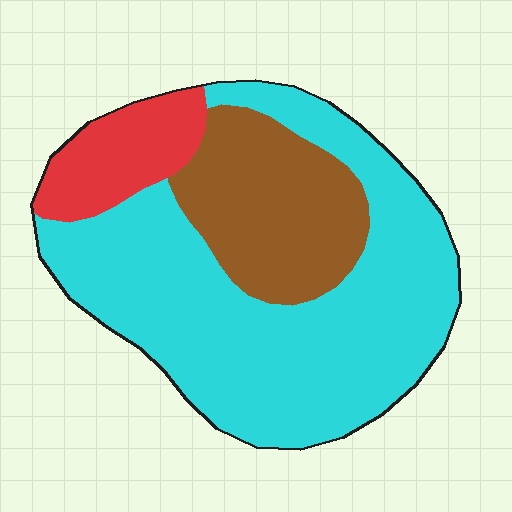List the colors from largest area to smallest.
From largest to smallest: cyan, brown, red.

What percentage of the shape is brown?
Brown covers 24% of the shape.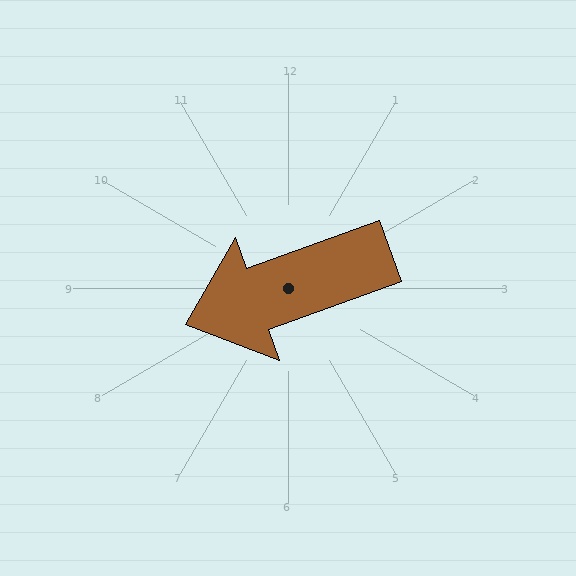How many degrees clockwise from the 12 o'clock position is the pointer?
Approximately 250 degrees.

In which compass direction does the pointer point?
West.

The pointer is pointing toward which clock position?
Roughly 8 o'clock.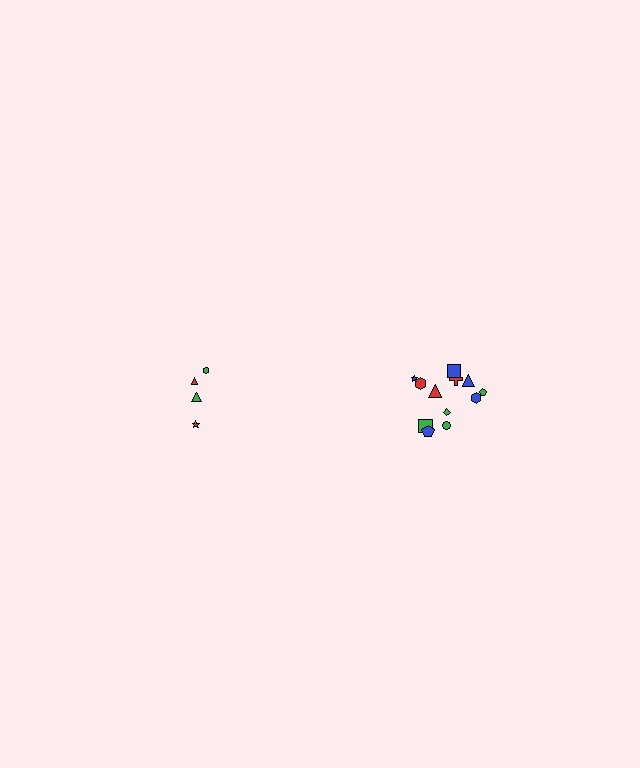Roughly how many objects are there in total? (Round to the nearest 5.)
Roughly 15 objects in total.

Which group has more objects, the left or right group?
The right group.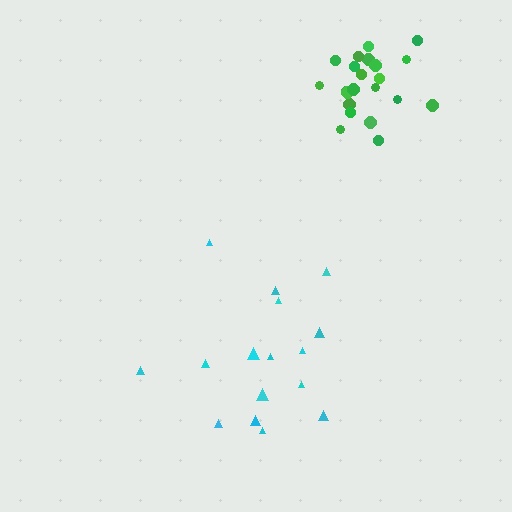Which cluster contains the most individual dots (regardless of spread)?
Green (22).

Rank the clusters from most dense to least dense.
green, cyan.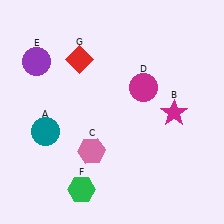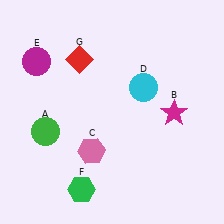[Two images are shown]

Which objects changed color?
A changed from teal to green. D changed from magenta to cyan. E changed from purple to magenta.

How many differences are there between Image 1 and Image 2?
There are 3 differences between the two images.